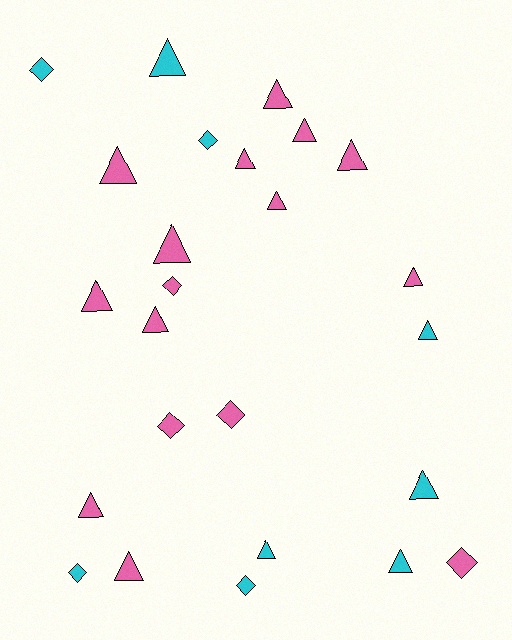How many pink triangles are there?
There are 12 pink triangles.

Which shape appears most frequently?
Triangle, with 17 objects.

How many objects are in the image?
There are 25 objects.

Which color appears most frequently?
Pink, with 16 objects.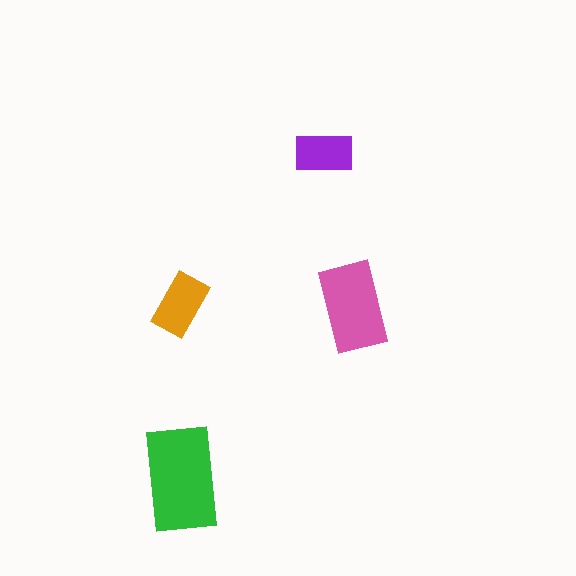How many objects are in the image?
There are 4 objects in the image.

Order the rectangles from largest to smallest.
the green one, the pink one, the orange one, the purple one.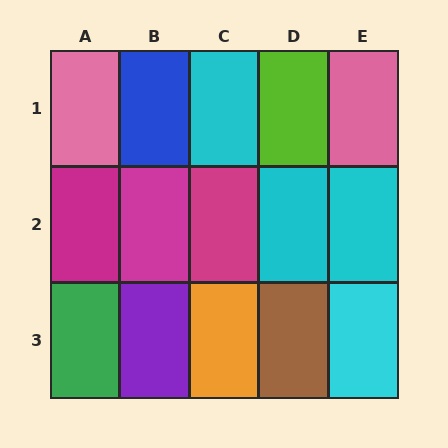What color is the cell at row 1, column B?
Blue.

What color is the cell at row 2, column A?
Magenta.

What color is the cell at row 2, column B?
Magenta.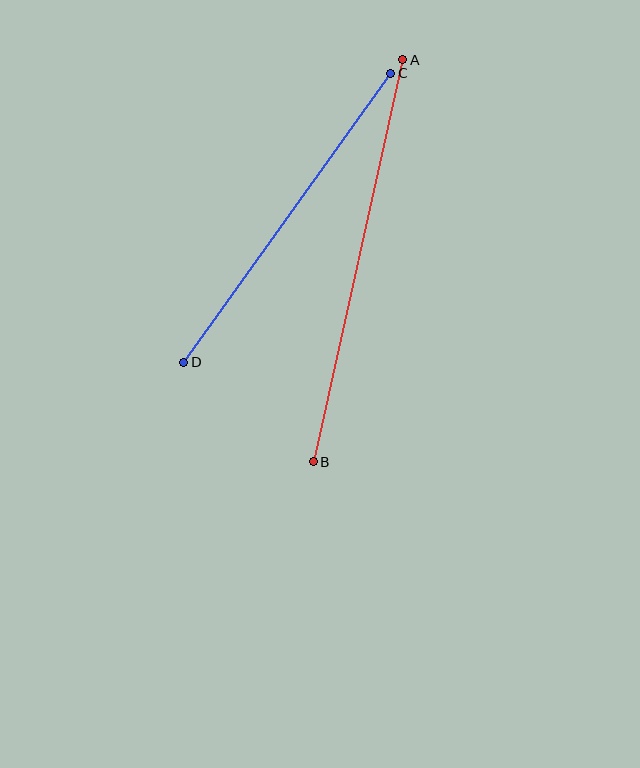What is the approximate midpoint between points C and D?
The midpoint is at approximately (287, 218) pixels.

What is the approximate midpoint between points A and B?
The midpoint is at approximately (358, 261) pixels.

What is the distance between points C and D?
The distance is approximately 356 pixels.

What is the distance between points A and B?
The distance is approximately 412 pixels.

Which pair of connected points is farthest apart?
Points A and B are farthest apart.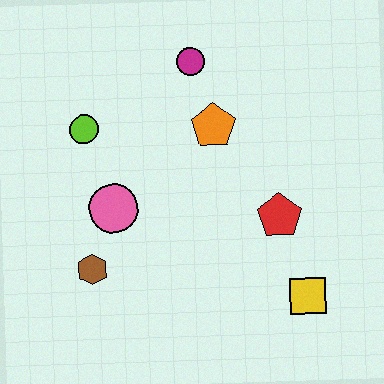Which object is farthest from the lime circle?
The yellow square is farthest from the lime circle.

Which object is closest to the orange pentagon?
The magenta circle is closest to the orange pentagon.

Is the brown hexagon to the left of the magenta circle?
Yes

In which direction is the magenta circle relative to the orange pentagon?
The magenta circle is above the orange pentagon.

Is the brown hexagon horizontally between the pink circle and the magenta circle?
No